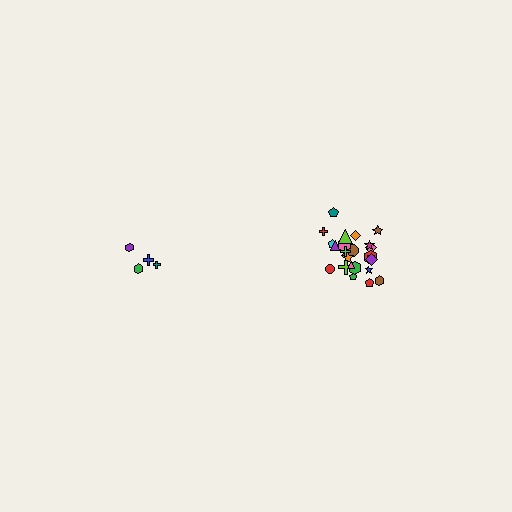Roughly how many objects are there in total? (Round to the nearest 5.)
Roughly 30 objects in total.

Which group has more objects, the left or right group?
The right group.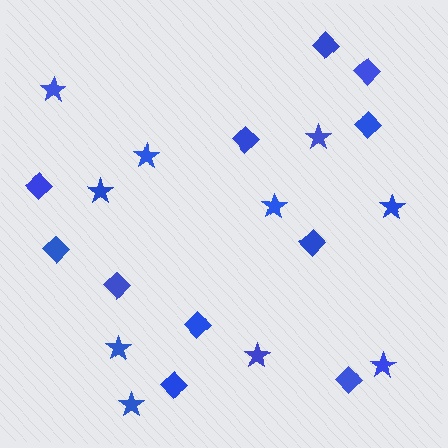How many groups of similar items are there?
There are 2 groups: one group of stars (10) and one group of diamonds (11).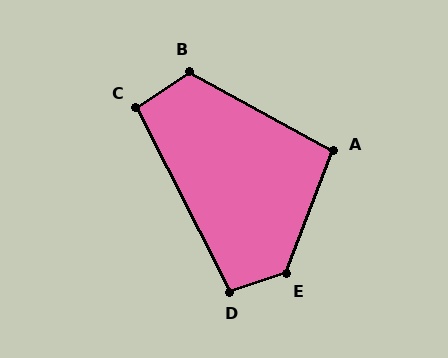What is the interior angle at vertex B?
Approximately 117 degrees (obtuse).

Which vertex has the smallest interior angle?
C, at approximately 97 degrees.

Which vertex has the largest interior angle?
E, at approximately 129 degrees.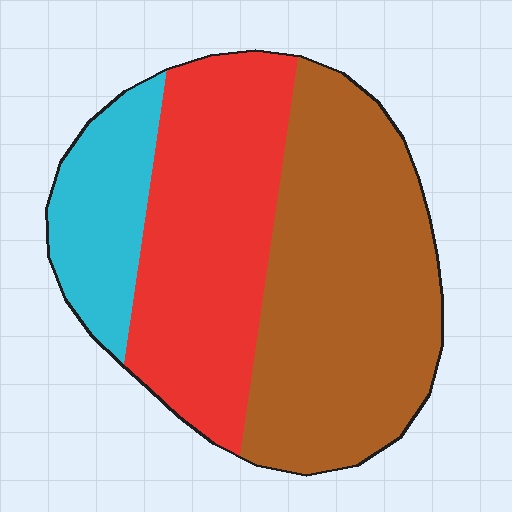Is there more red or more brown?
Brown.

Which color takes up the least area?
Cyan, at roughly 15%.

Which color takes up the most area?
Brown, at roughly 45%.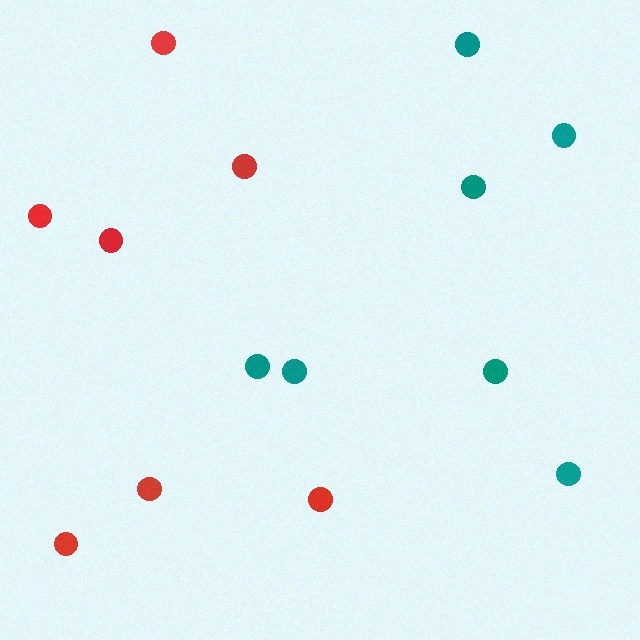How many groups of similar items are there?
There are 2 groups: one group of teal circles (7) and one group of red circles (7).